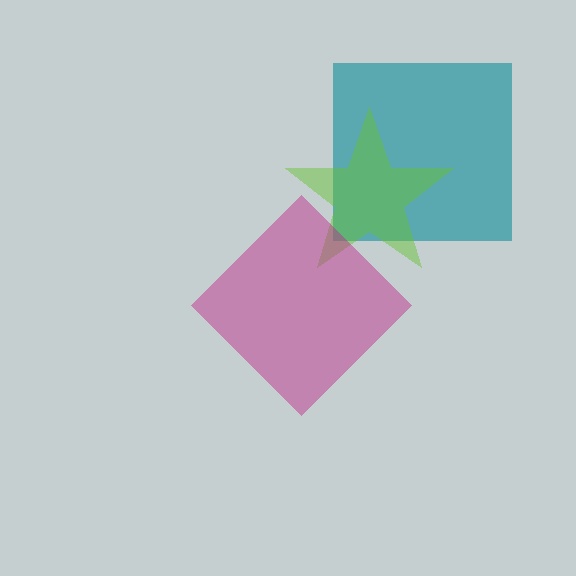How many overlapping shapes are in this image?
There are 3 overlapping shapes in the image.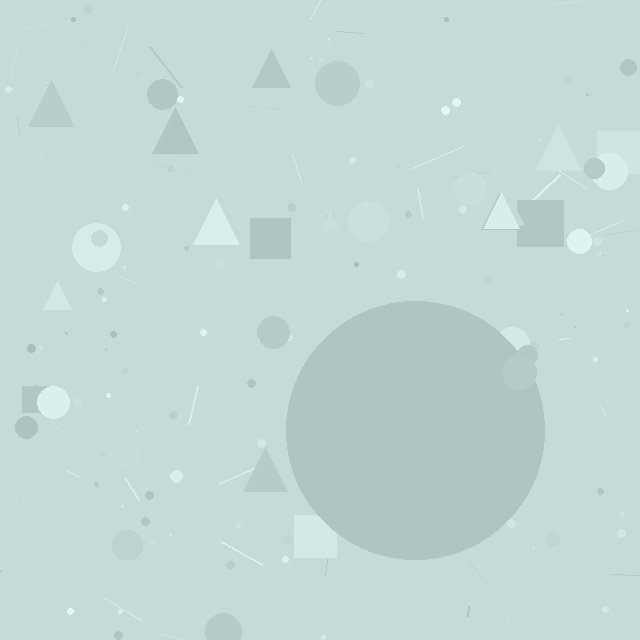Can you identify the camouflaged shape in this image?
The camouflaged shape is a circle.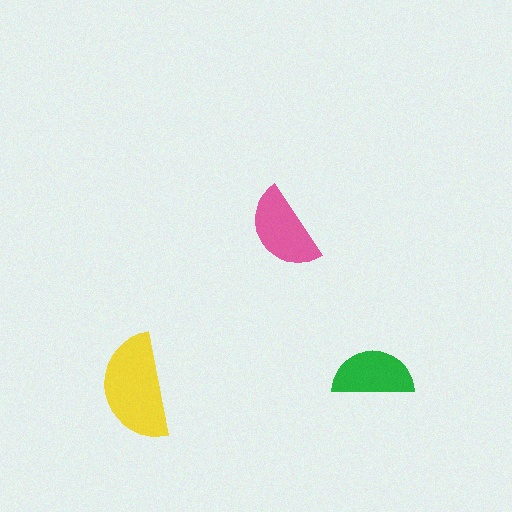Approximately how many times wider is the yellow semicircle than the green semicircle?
About 1.5 times wider.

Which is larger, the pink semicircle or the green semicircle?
The pink one.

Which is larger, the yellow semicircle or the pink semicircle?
The yellow one.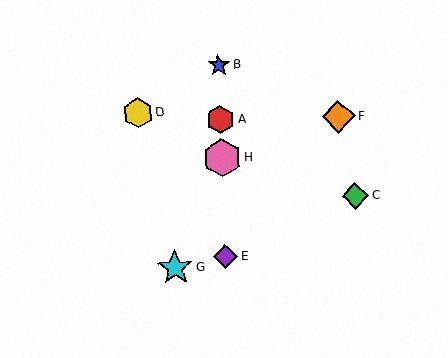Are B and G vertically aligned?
No, B is at x≈219 and G is at x≈175.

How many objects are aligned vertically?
4 objects (A, B, E, H) are aligned vertically.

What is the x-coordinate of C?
Object C is at x≈355.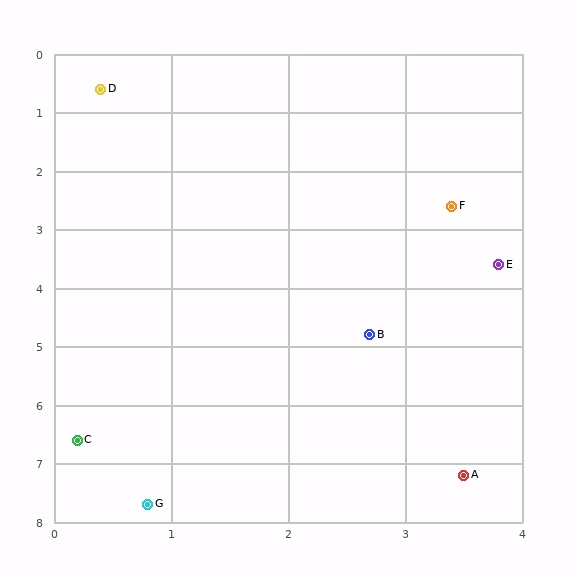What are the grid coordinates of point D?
Point D is at approximately (0.4, 0.6).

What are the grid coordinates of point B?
Point B is at approximately (2.7, 4.8).